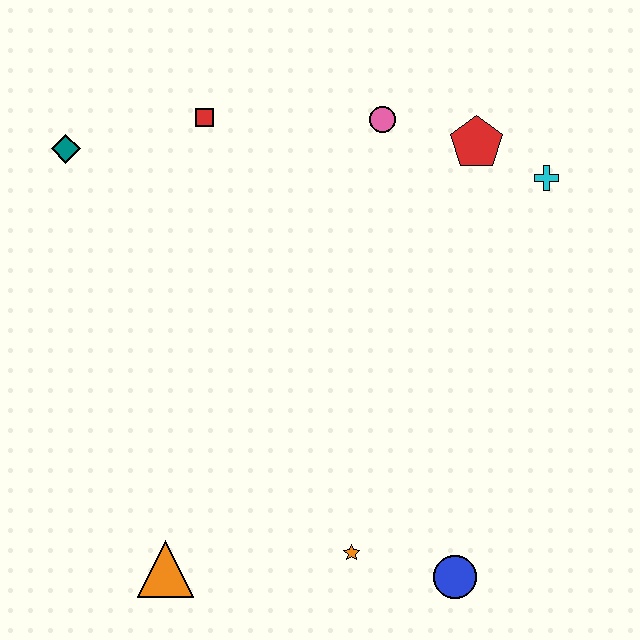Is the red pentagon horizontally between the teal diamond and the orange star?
No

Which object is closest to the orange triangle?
The orange star is closest to the orange triangle.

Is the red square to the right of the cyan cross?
No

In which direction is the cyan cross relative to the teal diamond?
The cyan cross is to the right of the teal diamond.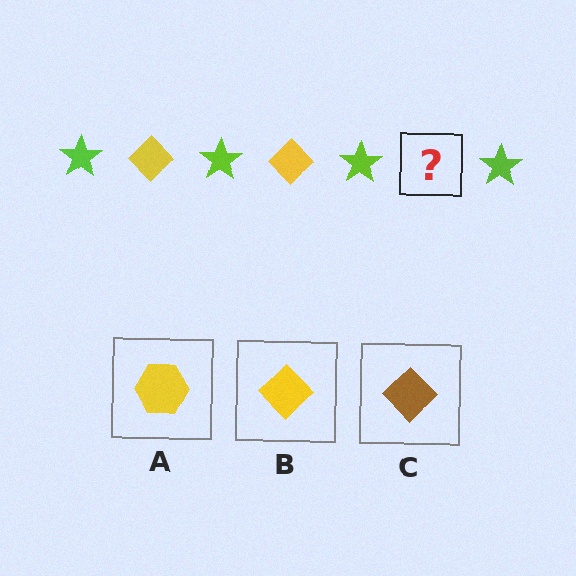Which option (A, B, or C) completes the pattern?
B.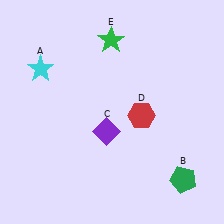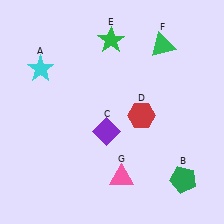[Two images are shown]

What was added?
A green triangle (F), a pink triangle (G) were added in Image 2.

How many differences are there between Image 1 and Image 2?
There are 2 differences between the two images.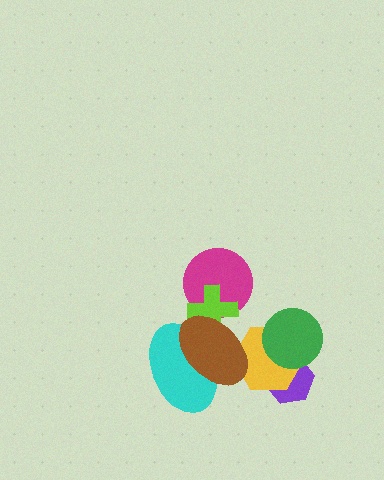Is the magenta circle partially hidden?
Yes, it is partially covered by another shape.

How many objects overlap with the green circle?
2 objects overlap with the green circle.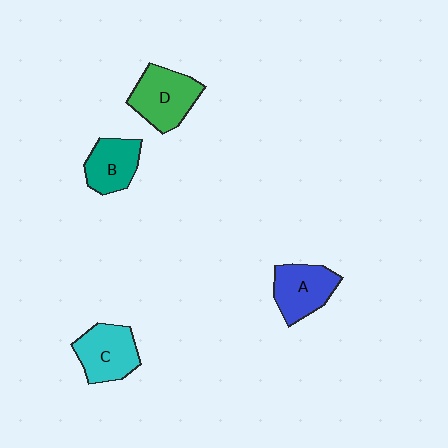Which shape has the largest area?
Shape D (green).